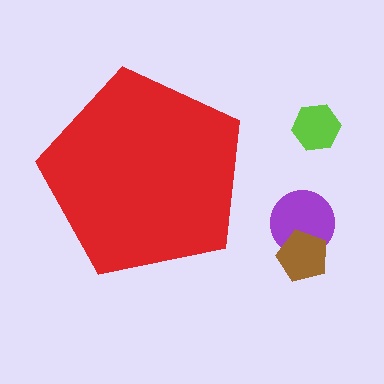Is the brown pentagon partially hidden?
No, the brown pentagon is fully visible.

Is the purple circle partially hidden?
No, the purple circle is fully visible.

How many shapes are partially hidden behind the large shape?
0 shapes are partially hidden.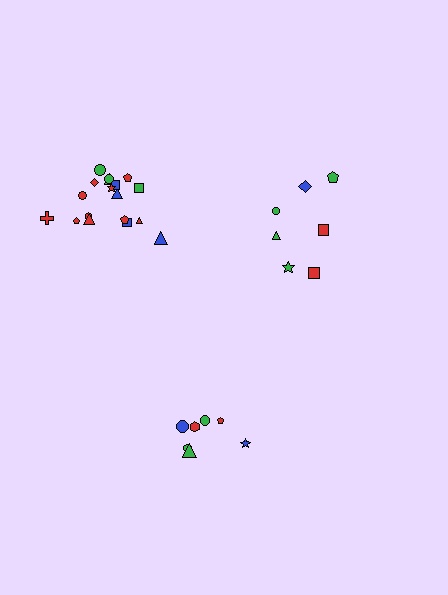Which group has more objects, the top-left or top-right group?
The top-left group.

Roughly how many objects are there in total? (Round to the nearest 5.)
Roughly 30 objects in total.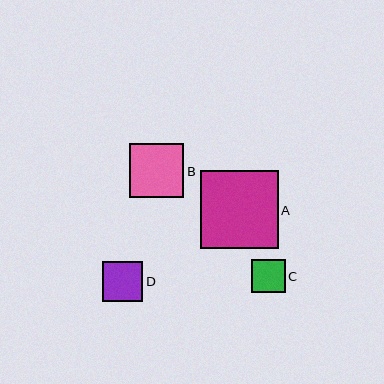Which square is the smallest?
Square C is the smallest with a size of approximately 33 pixels.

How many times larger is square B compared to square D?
Square B is approximately 1.4 times the size of square D.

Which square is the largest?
Square A is the largest with a size of approximately 78 pixels.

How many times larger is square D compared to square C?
Square D is approximately 1.2 times the size of square C.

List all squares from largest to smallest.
From largest to smallest: A, B, D, C.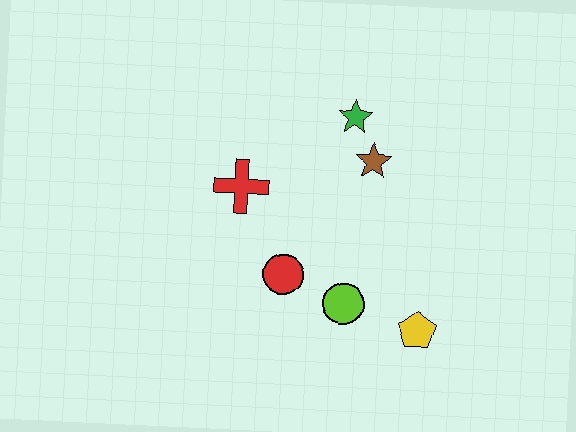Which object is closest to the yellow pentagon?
The lime circle is closest to the yellow pentagon.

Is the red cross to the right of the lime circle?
No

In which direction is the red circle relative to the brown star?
The red circle is below the brown star.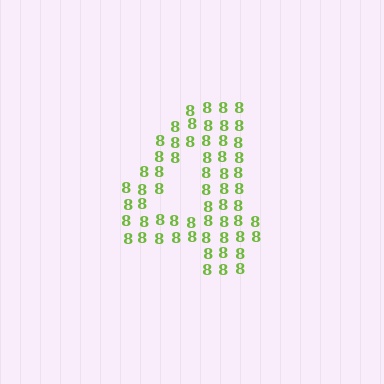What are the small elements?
The small elements are digit 8's.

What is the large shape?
The large shape is the digit 4.